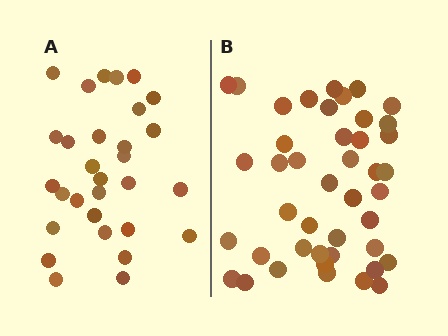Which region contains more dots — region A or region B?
Region B (the right region) has more dots.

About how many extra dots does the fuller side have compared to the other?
Region B has approximately 15 more dots than region A.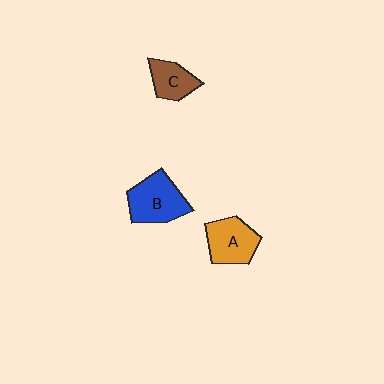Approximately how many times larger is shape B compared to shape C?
Approximately 1.6 times.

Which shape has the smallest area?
Shape C (brown).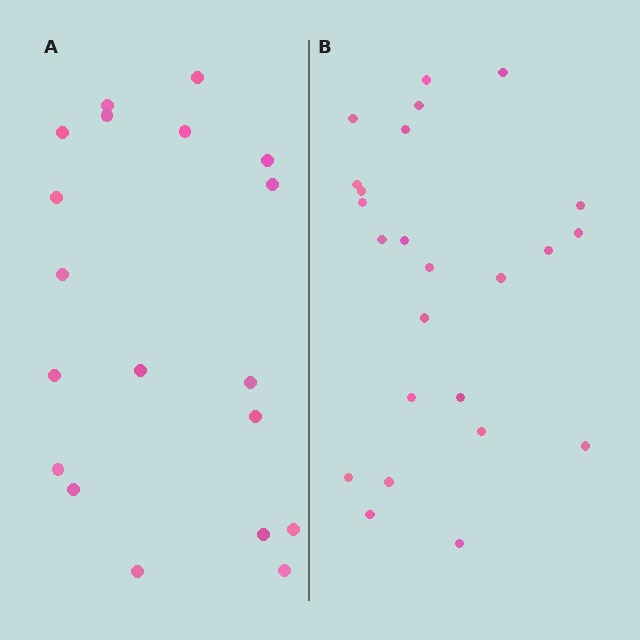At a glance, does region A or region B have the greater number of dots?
Region B (the right region) has more dots.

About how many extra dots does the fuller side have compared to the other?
Region B has about 5 more dots than region A.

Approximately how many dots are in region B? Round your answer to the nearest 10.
About 20 dots. (The exact count is 24, which rounds to 20.)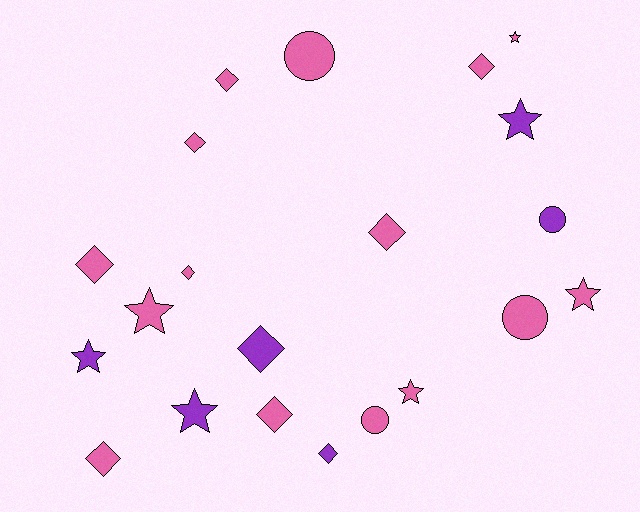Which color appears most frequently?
Pink, with 15 objects.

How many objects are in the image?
There are 21 objects.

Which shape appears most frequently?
Diamond, with 10 objects.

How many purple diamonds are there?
There are 2 purple diamonds.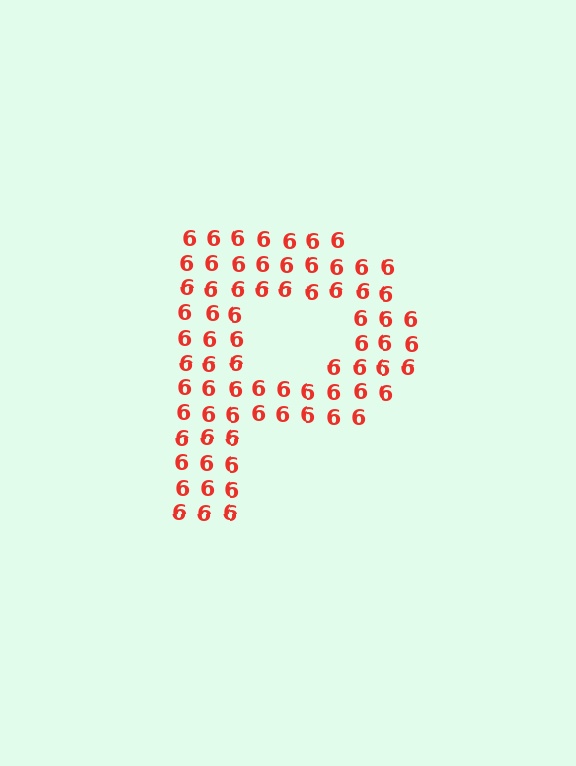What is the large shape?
The large shape is the letter P.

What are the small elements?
The small elements are digit 6's.